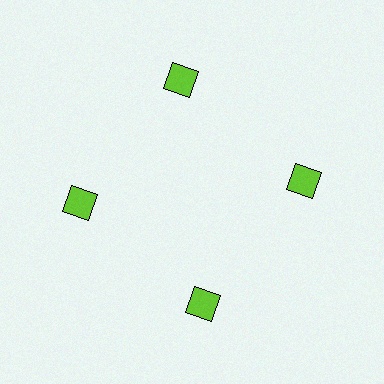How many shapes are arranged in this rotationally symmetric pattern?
There are 4 shapes, arranged in 4 groups of 1.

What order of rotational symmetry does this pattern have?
This pattern has 4-fold rotational symmetry.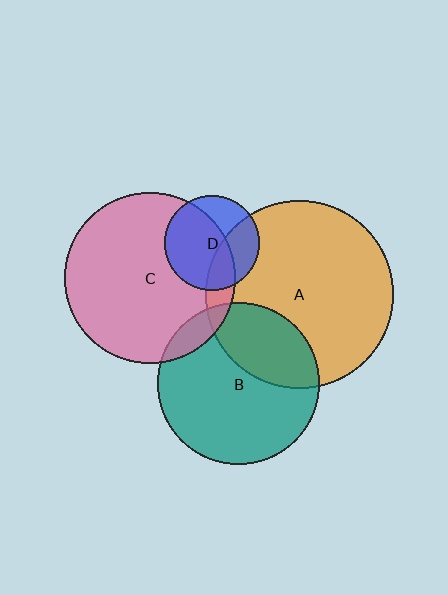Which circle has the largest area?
Circle A (orange).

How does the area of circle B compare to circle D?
Approximately 2.9 times.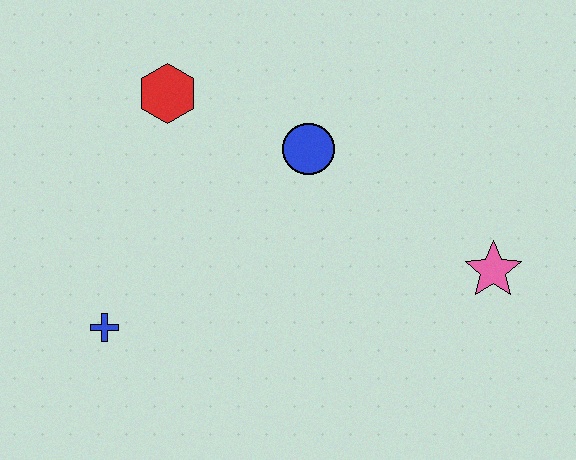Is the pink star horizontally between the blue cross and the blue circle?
No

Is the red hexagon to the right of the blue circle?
No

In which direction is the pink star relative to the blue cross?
The pink star is to the right of the blue cross.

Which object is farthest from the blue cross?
The pink star is farthest from the blue cross.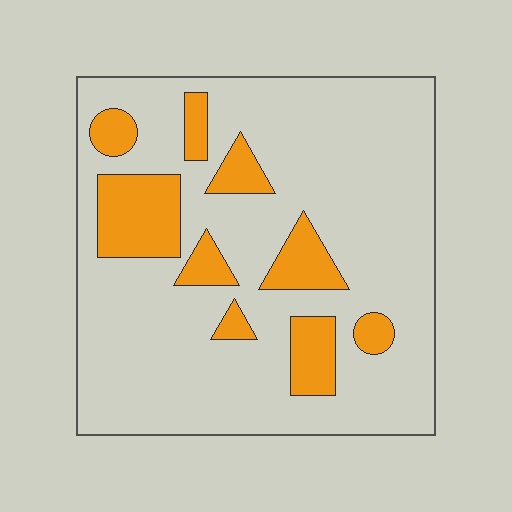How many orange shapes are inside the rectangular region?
9.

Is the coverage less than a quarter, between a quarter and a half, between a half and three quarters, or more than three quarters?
Less than a quarter.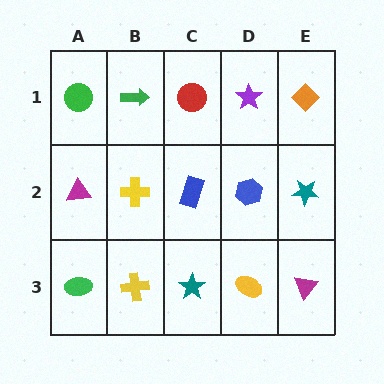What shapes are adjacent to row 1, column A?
A magenta triangle (row 2, column A), a green arrow (row 1, column B).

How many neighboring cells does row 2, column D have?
4.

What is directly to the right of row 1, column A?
A green arrow.